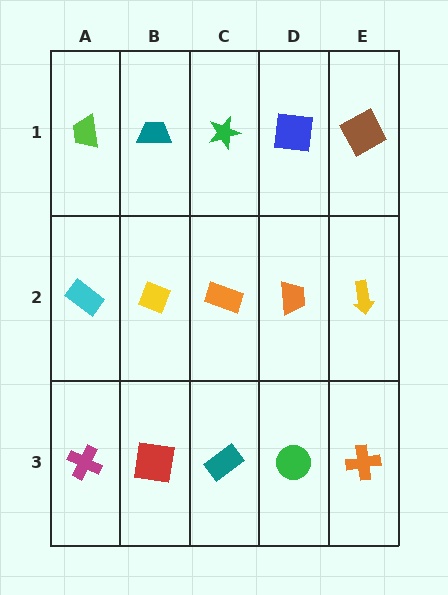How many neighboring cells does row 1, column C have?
3.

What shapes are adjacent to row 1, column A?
A cyan rectangle (row 2, column A), a teal trapezoid (row 1, column B).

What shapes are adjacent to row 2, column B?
A teal trapezoid (row 1, column B), a red square (row 3, column B), a cyan rectangle (row 2, column A), an orange rectangle (row 2, column C).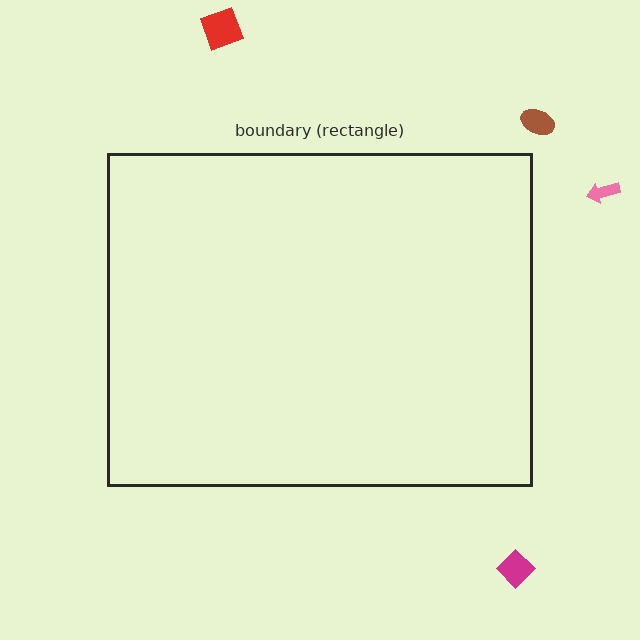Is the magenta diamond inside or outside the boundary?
Outside.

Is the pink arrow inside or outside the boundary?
Outside.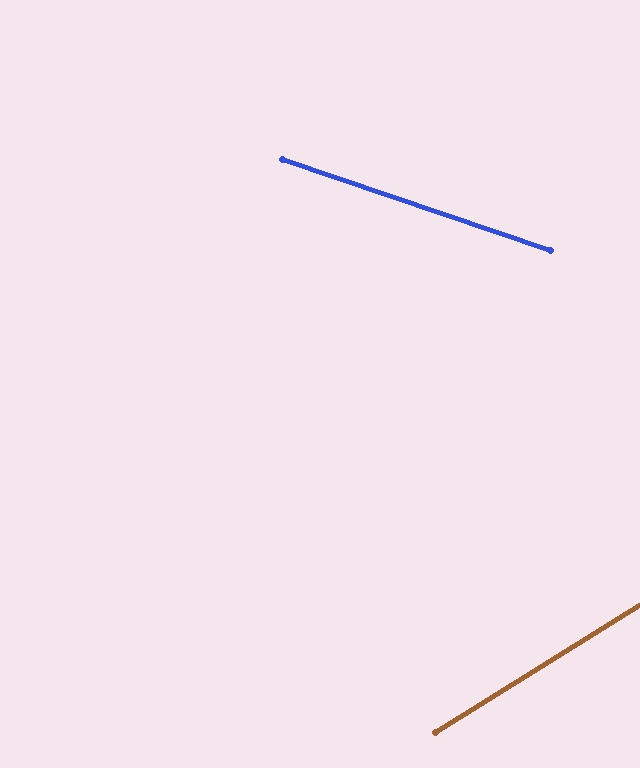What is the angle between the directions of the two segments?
Approximately 51 degrees.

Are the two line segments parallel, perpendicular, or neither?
Neither parallel nor perpendicular — they differ by about 51°.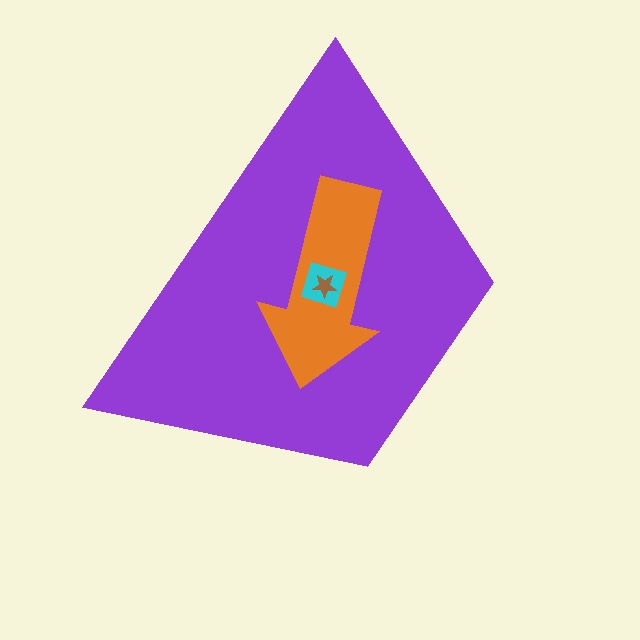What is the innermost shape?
The brown star.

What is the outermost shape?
The purple trapezoid.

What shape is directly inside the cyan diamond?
The brown star.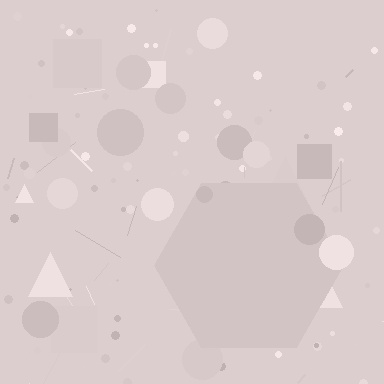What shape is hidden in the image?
A hexagon is hidden in the image.